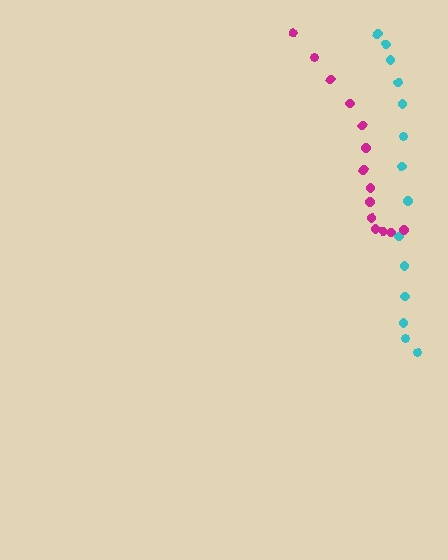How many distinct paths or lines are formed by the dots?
There are 2 distinct paths.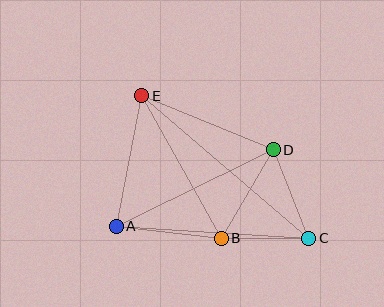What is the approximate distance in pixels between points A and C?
The distance between A and C is approximately 193 pixels.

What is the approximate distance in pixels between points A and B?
The distance between A and B is approximately 106 pixels.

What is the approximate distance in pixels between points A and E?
The distance between A and E is approximately 133 pixels.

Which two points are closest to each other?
Points B and C are closest to each other.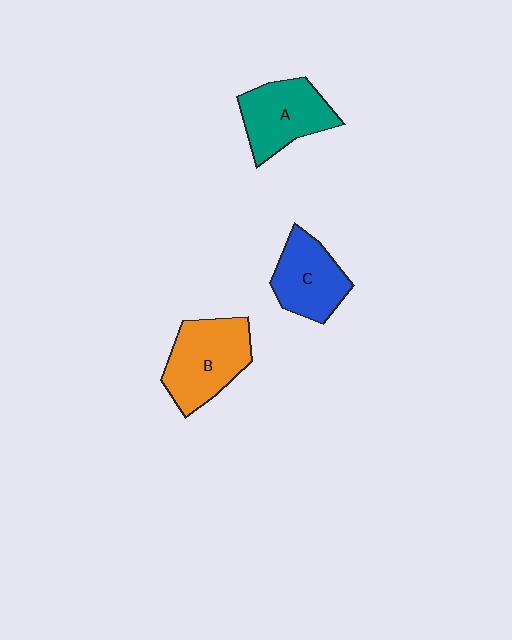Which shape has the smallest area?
Shape C (blue).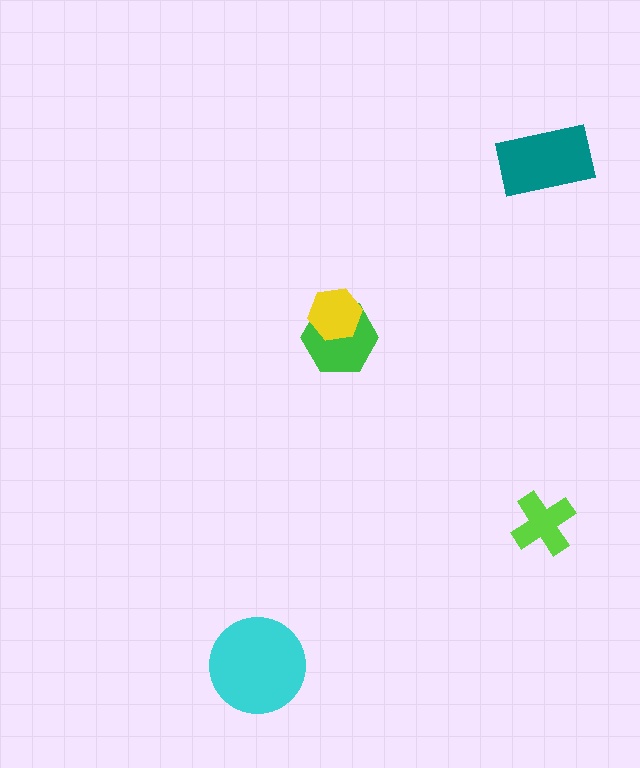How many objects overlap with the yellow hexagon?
1 object overlaps with the yellow hexagon.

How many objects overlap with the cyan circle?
0 objects overlap with the cyan circle.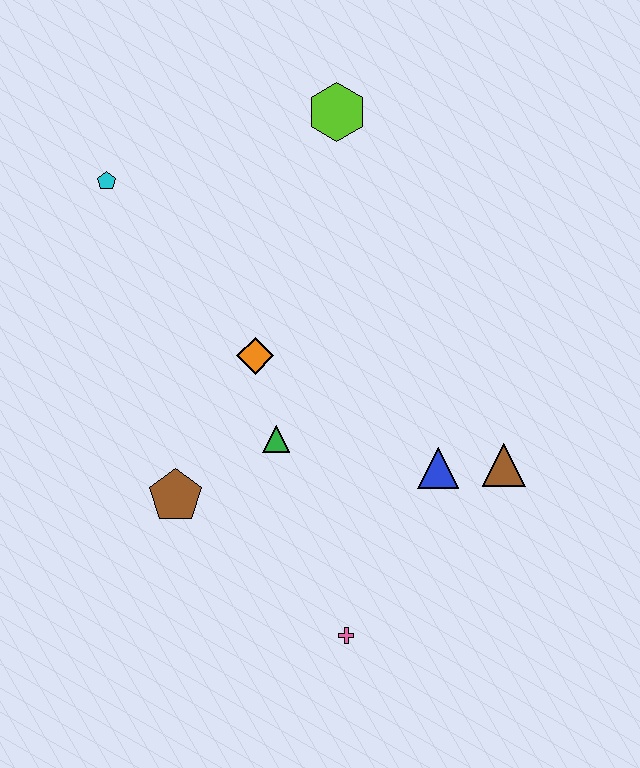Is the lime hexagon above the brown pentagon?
Yes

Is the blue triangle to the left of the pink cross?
No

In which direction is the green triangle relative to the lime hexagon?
The green triangle is below the lime hexagon.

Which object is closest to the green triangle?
The orange diamond is closest to the green triangle.